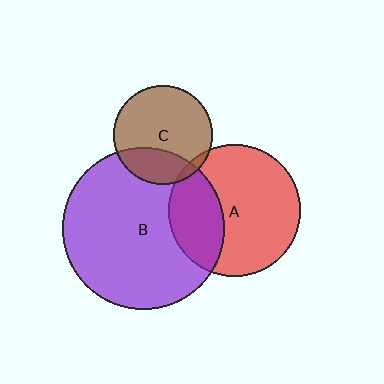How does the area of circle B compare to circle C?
Approximately 2.7 times.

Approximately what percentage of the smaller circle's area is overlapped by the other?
Approximately 30%.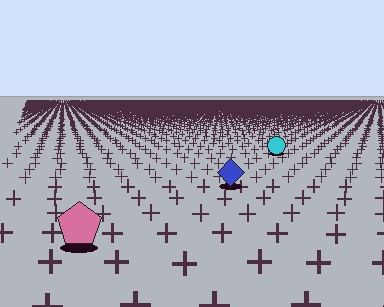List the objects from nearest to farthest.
From nearest to farthest: the pink pentagon, the blue diamond, the cyan circle.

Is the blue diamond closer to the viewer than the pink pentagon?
No. The pink pentagon is closer — you can tell from the texture gradient: the ground texture is coarser near it.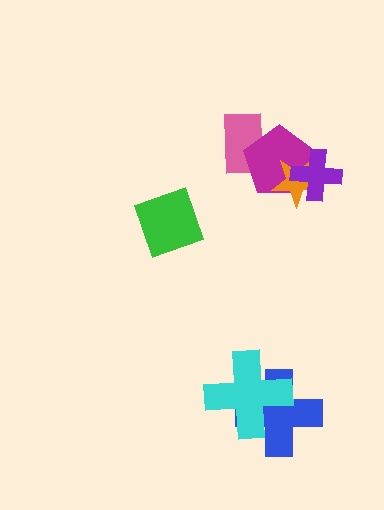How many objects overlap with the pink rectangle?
1 object overlaps with the pink rectangle.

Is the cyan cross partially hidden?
No, no other shape covers it.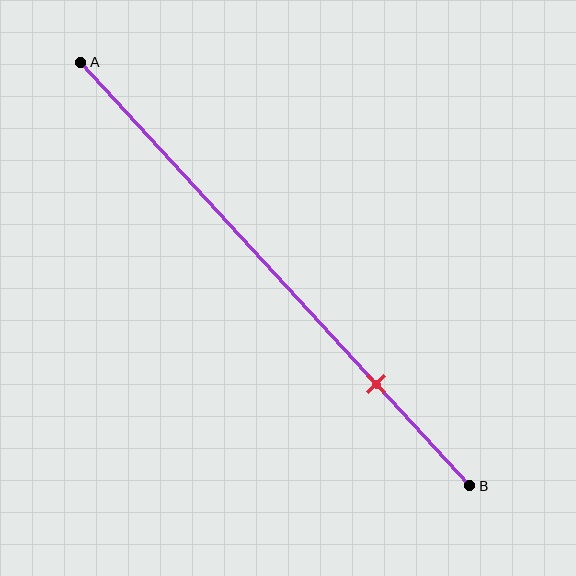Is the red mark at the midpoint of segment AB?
No, the mark is at about 75% from A, not at the 50% midpoint.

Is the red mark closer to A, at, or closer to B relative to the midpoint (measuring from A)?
The red mark is closer to point B than the midpoint of segment AB.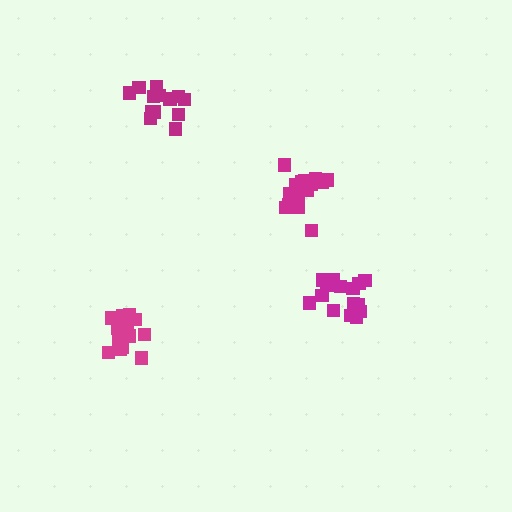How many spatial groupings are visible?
There are 4 spatial groupings.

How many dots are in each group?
Group 1: 13 dots, Group 2: 17 dots, Group 3: 17 dots, Group 4: 19 dots (66 total).